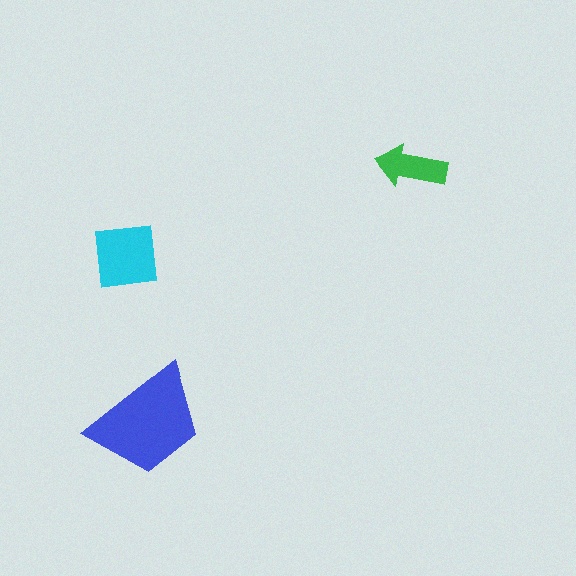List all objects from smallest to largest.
The green arrow, the cyan square, the blue trapezoid.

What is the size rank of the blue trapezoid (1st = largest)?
1st.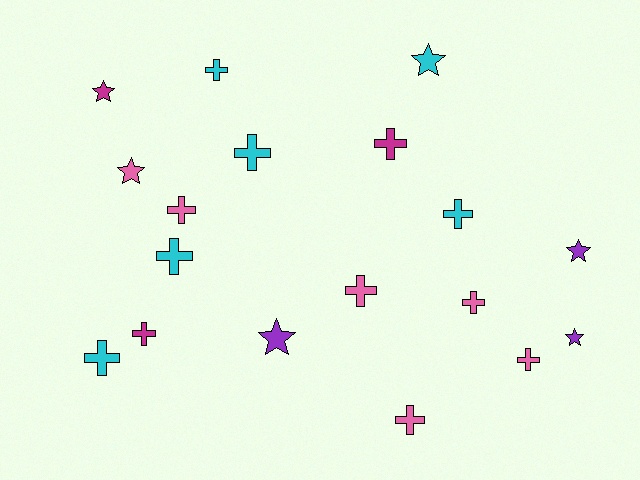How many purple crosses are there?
There are no purple crosses.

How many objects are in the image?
There are 18 objects.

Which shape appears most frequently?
Cross, with 12 objects.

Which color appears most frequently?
Cyan, with 6 objects.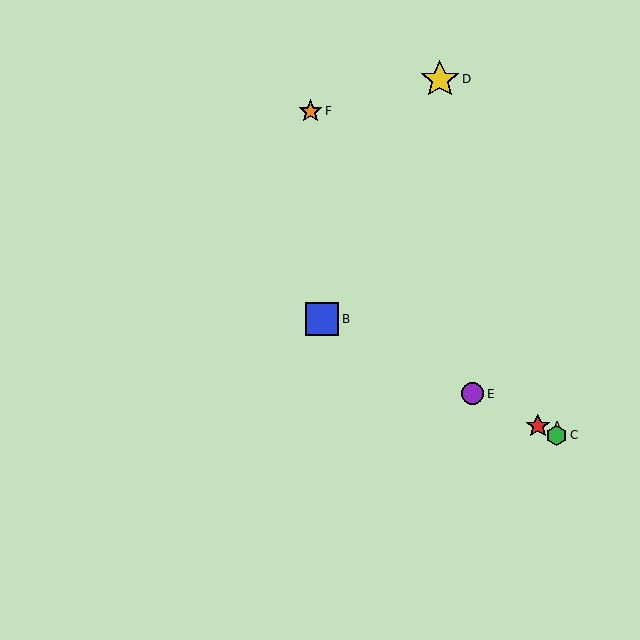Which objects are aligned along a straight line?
Objects A, B, C, E are aligned along a straight line.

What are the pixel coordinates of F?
Object F is at (311, 112).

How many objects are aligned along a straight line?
4 objects (A, B, C, E) are aligned along a straight line.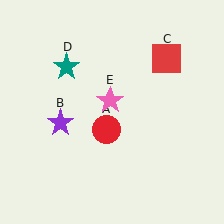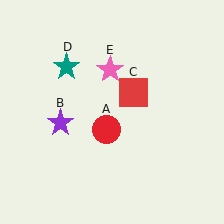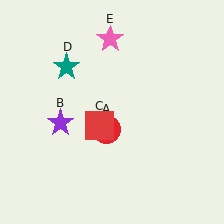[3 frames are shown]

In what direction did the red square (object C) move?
The red square (object C) moved down and to the left.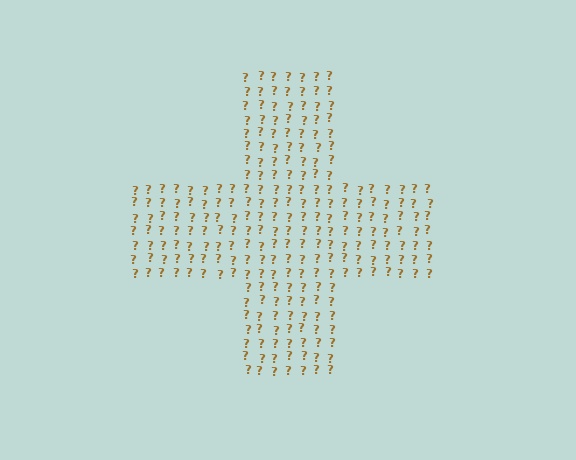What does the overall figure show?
The overall figure shows a cross.